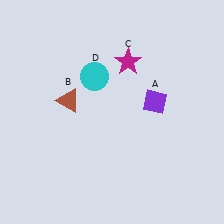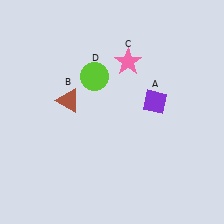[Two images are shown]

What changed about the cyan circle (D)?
In Image 1, D is cyan. In Image 2, it changed to lime.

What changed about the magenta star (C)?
In Image 1, C is magenta. In Image 2, it changed to pink.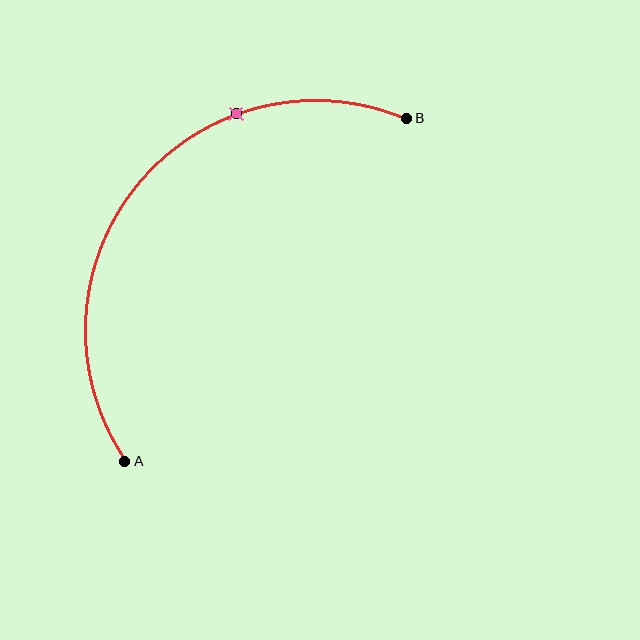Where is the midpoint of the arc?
The arc midpoint is the point on the curve farthest from the straight line joining A and B. It sits above and to the left of that line.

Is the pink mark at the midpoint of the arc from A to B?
No. The pink mark lies on the arc but is closer to endpoint B. The arc midpoint would be at the point on the curve equidistant along the arc from both A and B.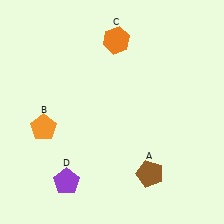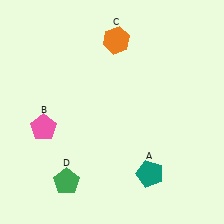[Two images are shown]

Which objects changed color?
A changed from brown to teal. B changed from orange to pink. D changed from purple to green.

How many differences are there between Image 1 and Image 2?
There are 3 differences between the two images.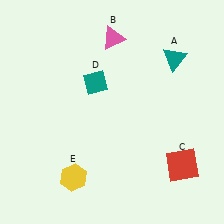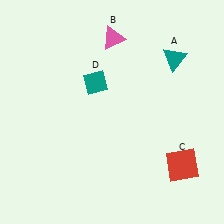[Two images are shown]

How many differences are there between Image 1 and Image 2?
There is 1 difference between the two images.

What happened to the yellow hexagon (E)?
The yellow hexagon (E) was removed in Image 2. It was in the bottom-left area of Image 1.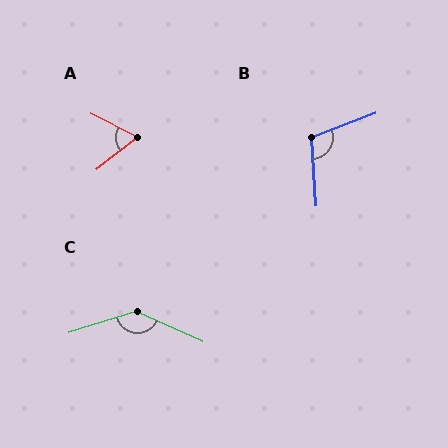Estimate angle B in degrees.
Approximately 107 degrees.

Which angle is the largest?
C, at approximately 138 degrees.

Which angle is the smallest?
A, at approximately 66 degrees.